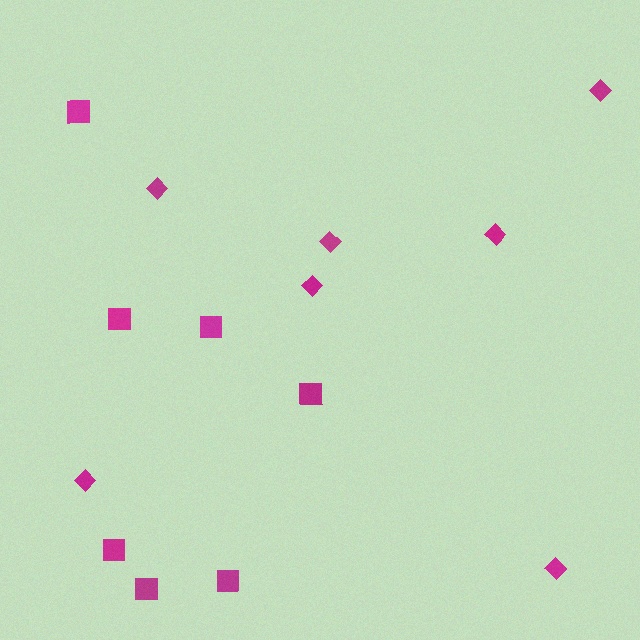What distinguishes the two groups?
There are 2 groups: one group of squares (7) and one group of diamonds (7).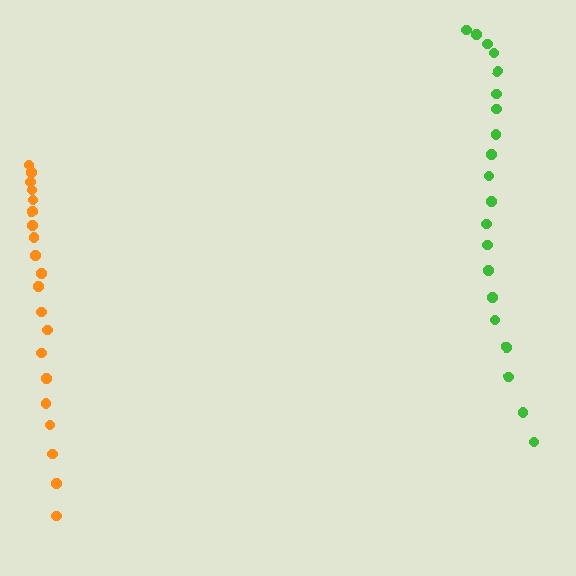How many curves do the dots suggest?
There are 2 distinct paths.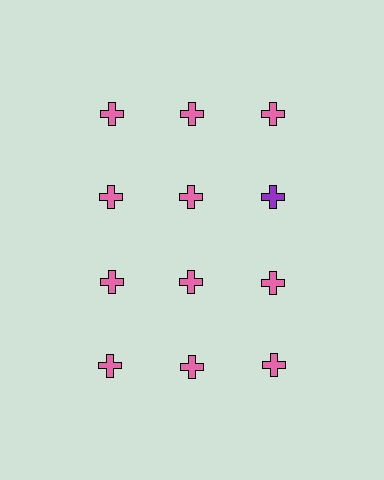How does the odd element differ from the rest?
It has a different color: purple instead of pink.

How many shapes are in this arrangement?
There are 12 shapes arranged in a grid pattern.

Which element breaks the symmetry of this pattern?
The purple cross in the second row, center column breaks the symmetry. All other shapes are pink crosses.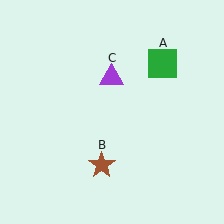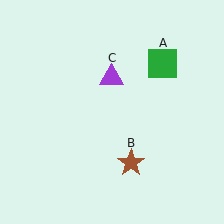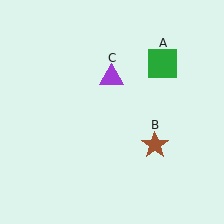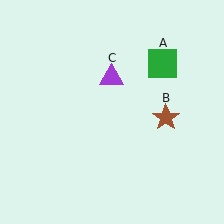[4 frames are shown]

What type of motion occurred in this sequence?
The brown star (object B) rotated counterclockwise around the center of the scene.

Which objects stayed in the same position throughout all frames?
Green square (object A) and purple triangle (object C) remained stationary.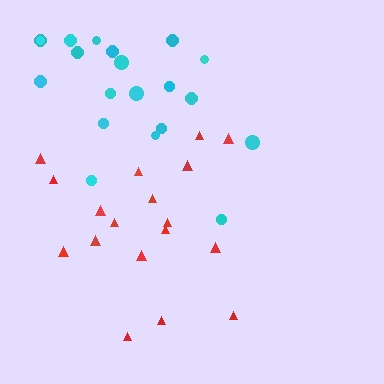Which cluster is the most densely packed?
Red.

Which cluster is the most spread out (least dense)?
Cyan.